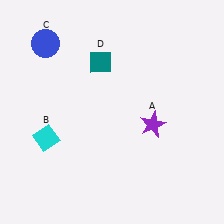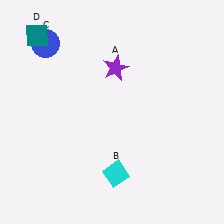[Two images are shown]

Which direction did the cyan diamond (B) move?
The cyan diamond (B) moved right.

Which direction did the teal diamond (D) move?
The teal diamond (D) moved left.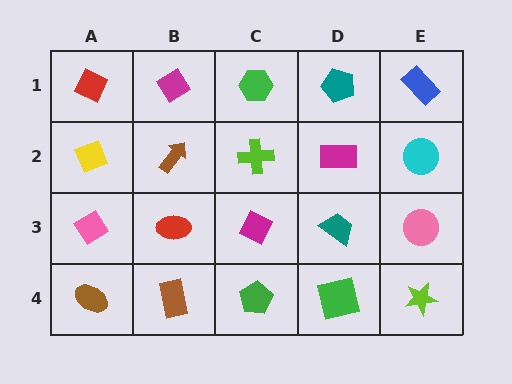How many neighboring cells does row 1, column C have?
3.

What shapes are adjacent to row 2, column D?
A teal pentagon (row 1, column D), a teal trapezoid (row 3, column D), a lime cross (row 2, column C), a cyan circle (row 2, column E).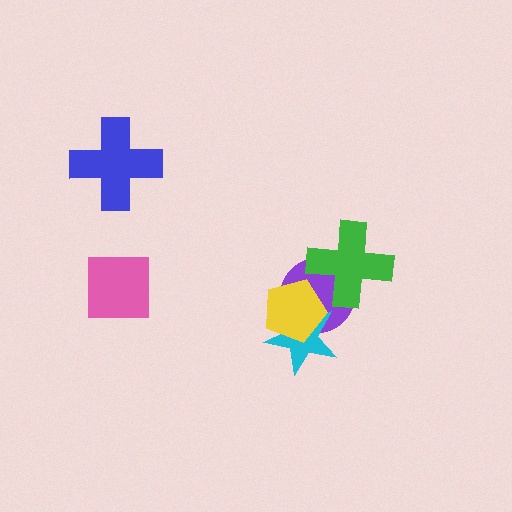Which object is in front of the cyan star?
The yellow pentagon is in front of the cyan star.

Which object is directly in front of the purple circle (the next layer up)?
The cyan star is directly in front of the purple circle.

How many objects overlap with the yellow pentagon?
2 objects overlap with the yellow pentagon.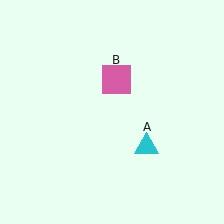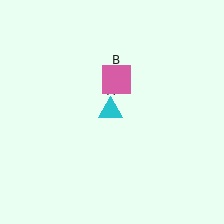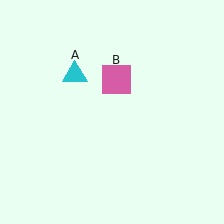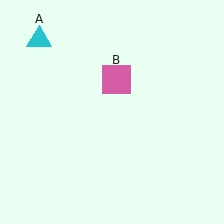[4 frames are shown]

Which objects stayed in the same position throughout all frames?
Pink square (object B) remained stationary.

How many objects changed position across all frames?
1 object changed position: cyan triangle (object A).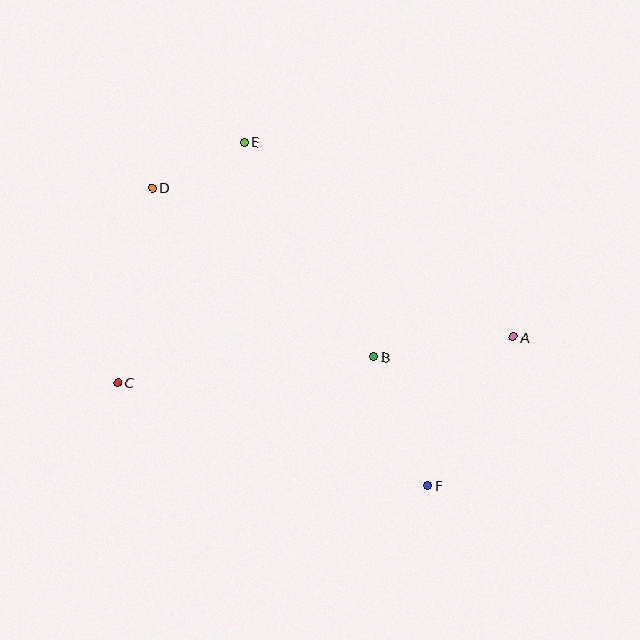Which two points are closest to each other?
Points D and E are closest to each other.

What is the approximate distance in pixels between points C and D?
The distance between C and D is approximately 198 pixels.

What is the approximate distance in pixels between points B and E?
The distance between B and E is approximately 251 pixels.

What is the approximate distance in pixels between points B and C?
The distance between B and C is approximately 257 pixels.